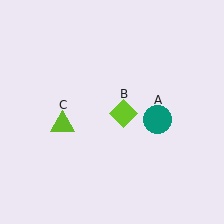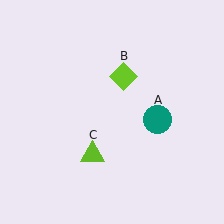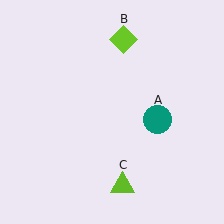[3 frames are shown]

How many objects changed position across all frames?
2 objects changed position: lime diamond (object B), lime triangle (object C).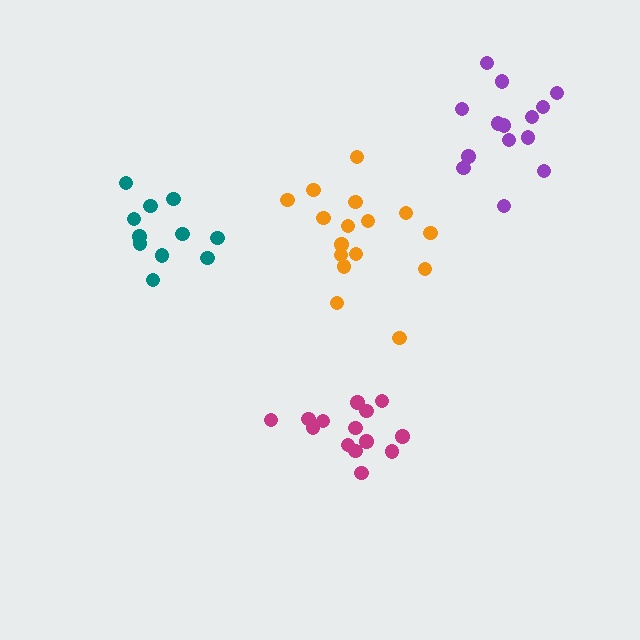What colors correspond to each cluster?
The clusters are colored: orange, purple, teal, magenta.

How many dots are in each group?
Group 1: 16 dots, Group 2: 14 dots, Group 3: 11 dots, Group 4: 14 dots (55 total).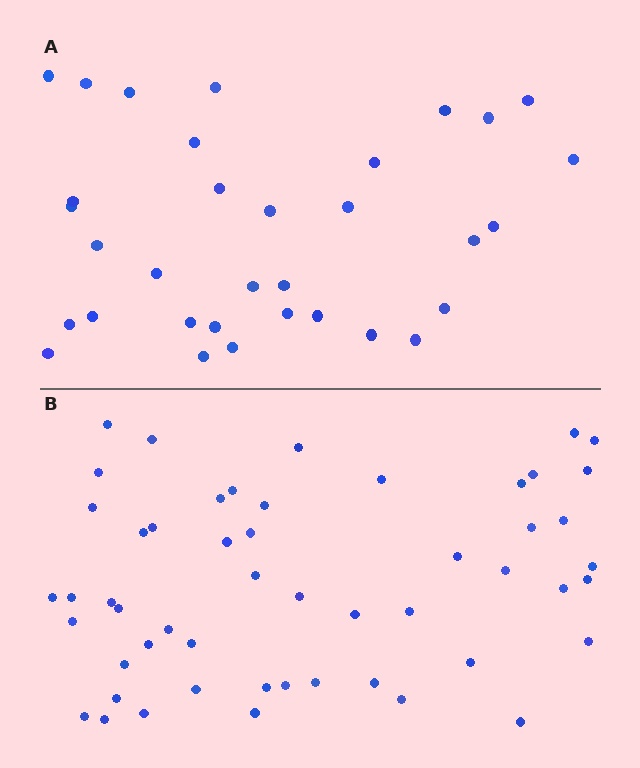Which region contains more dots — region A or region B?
Region B (the bottom region) has more dots.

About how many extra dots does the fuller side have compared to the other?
Region B has approximately 20 more dots than region A.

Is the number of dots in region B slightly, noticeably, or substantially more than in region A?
Region B has substantially more. The ratio is roughly 1.6 to 1.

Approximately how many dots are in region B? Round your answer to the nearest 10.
About 50 dots. (The exact count is 52, which rounds to 50.)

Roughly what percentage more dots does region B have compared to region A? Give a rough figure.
About 60% more.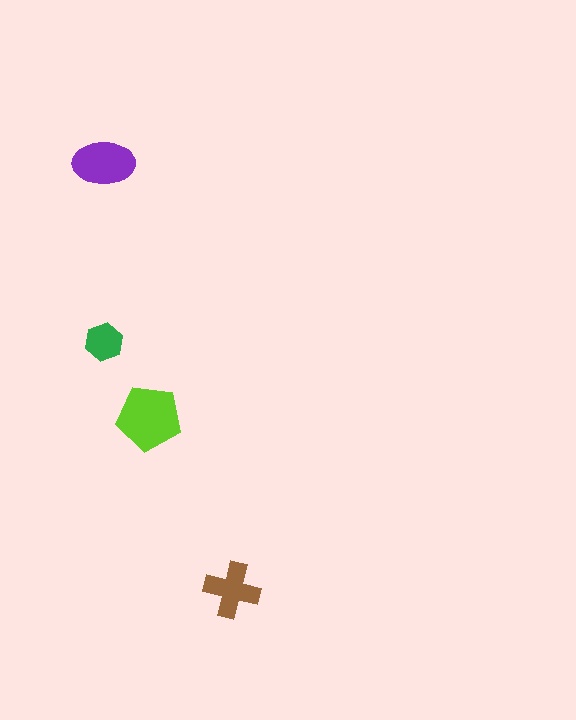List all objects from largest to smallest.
The lime pentagon, the purple ellipse, the brown cross, the green hexagon.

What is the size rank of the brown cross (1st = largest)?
3rd.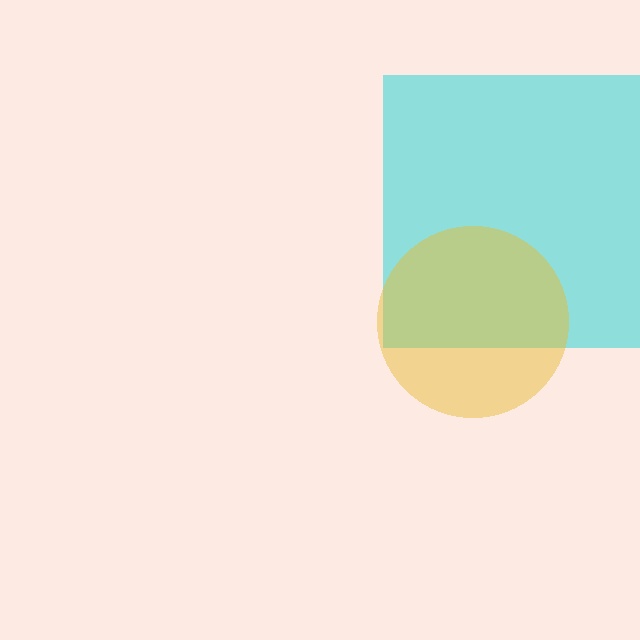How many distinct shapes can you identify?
There are 2 distinct shapes: a cyan square, a yellow circle.